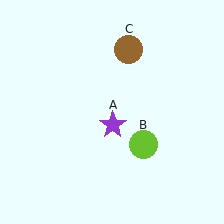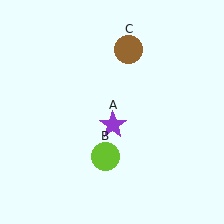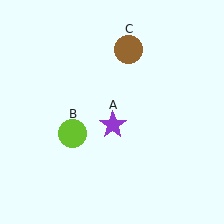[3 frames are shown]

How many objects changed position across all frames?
1 object changed position: lime circle (object B).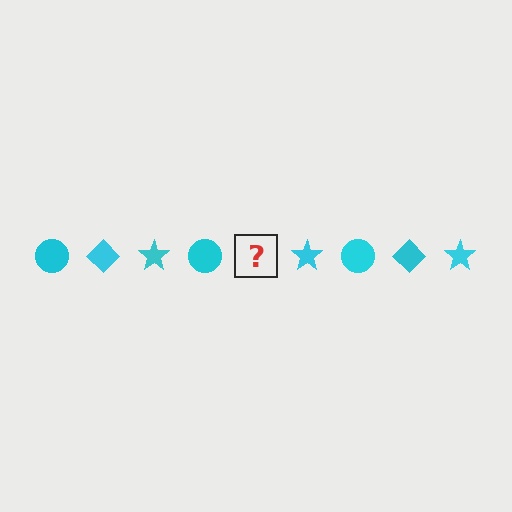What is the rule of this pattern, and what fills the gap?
The rule is that the pattern cycles through circle, diamond, star shapes in cyan. The gap should be filled with a cyan diamond.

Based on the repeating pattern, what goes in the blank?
The blank should be a cyan diamond.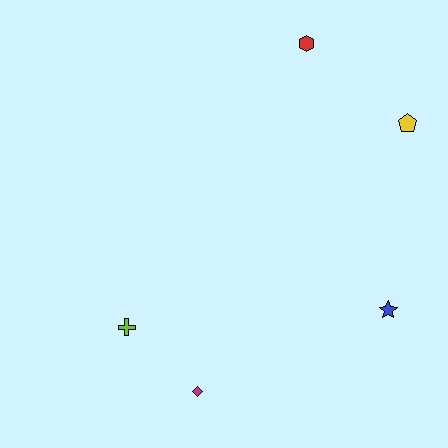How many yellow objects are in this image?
There is 1 yellow object.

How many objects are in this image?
There are 5 objects.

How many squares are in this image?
There are no squares.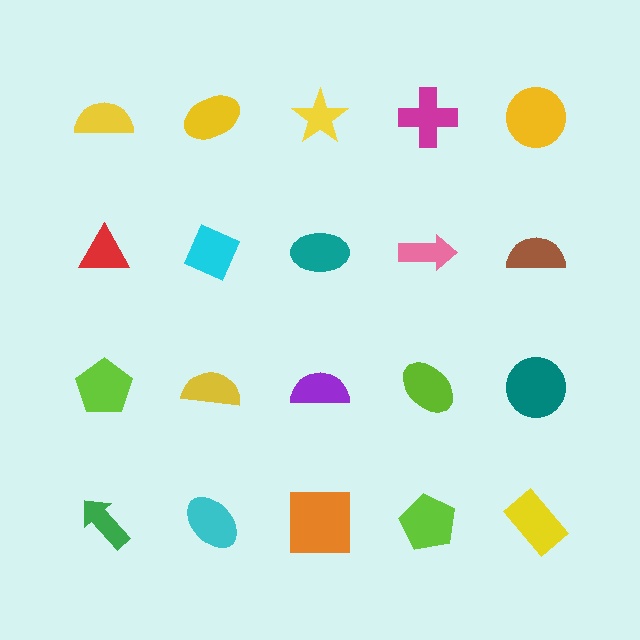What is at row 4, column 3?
An orange square.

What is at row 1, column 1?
A yellow semicircle.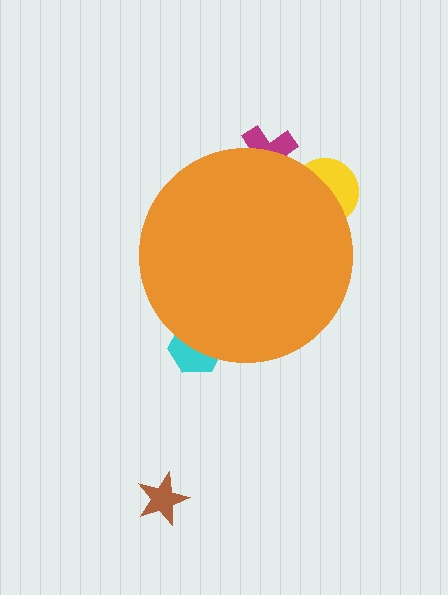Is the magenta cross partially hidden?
Yes, the magenta cross is partially hidden behind the orange circle.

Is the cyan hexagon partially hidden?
Yes, the cyan hexagon is partially hidden behind the orange circle.